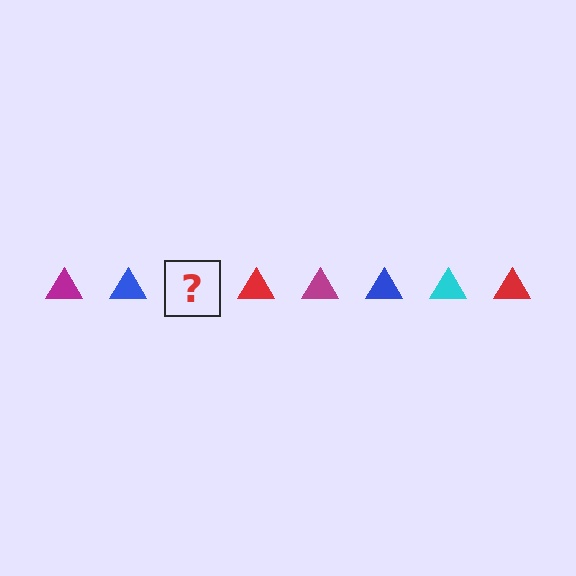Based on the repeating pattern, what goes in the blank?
The blank should be a cyan triangle.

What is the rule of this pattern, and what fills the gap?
The rule is that the pattern cycles through magenta, blue, cyan, red triangles. The gap should be filled with a cyan triangle.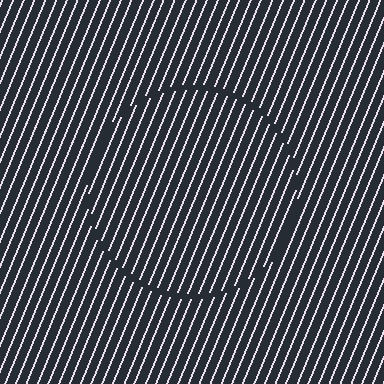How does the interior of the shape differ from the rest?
The interior of the shape contains the same grating, shifted by half a period — the contour is defined by the phase discontinuity where line-ends from the inner and outer gratings abut.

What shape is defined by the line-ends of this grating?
An illusory circle. The interior of the shape contains the same grating, shifted by half a period — the contour is defined by the phase discontinuity where line-ends from the inner and outer gratings abut.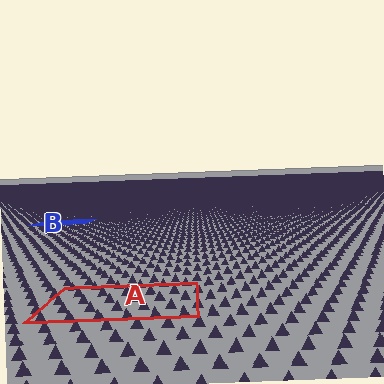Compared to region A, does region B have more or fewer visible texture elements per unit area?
Region B has more texture elements per unit area — they are packed more densely because it is farther away.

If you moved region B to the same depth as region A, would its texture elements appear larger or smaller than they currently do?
They would appear larger. At a closer depth, the same texture elements are projected at a bigger on-screen size.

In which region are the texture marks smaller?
The texture marks are smaller in region B, because it is farther away.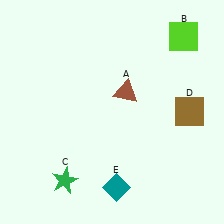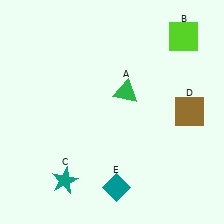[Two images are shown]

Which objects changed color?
A changed from brown to green. C changed from green to teal.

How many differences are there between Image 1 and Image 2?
There are 2 differences between the two images.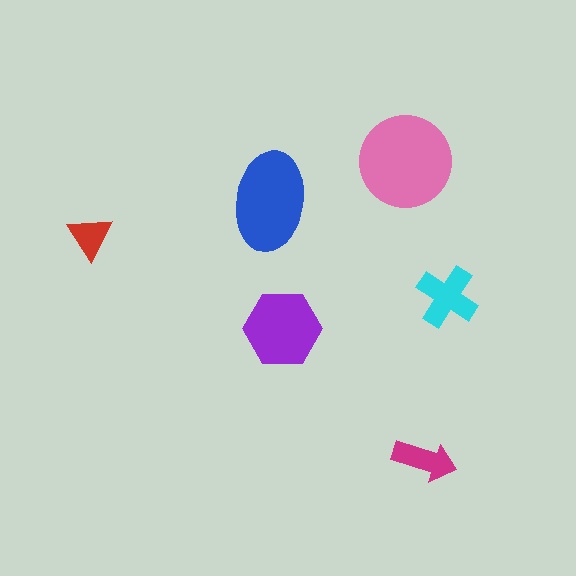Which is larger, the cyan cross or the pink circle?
The pink circle.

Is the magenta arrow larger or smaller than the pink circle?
Smaller.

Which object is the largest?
The pink circle.